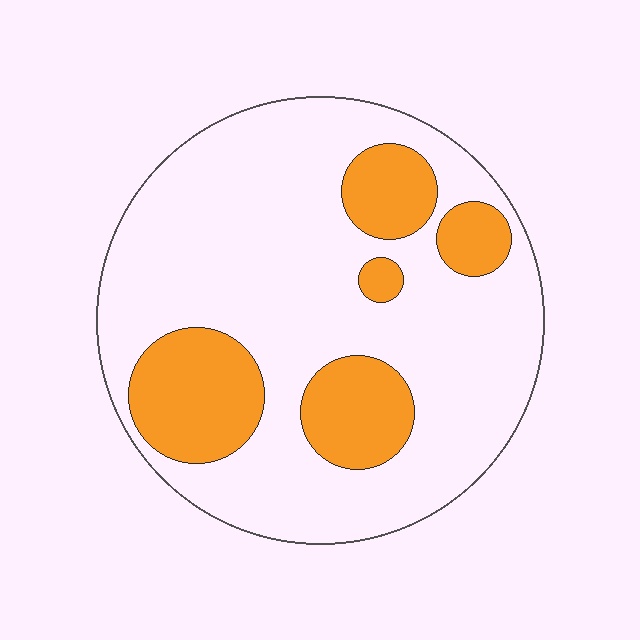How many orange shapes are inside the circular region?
5.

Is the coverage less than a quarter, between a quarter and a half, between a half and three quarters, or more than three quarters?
Less than a quarter.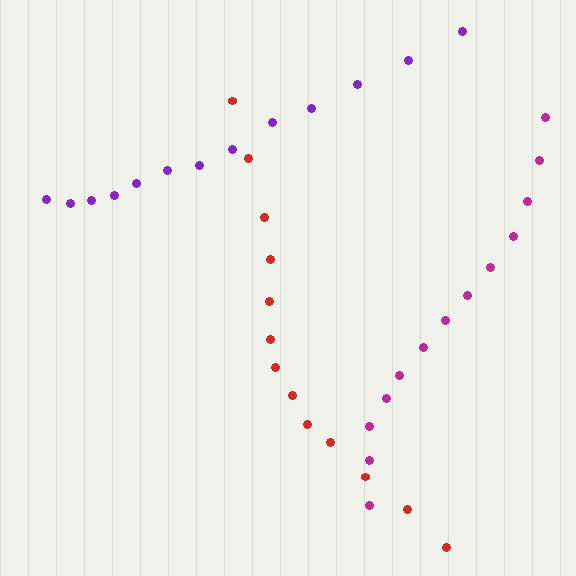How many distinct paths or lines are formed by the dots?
There are 3 distinct paths.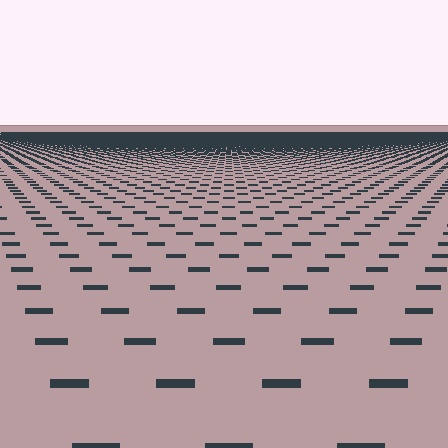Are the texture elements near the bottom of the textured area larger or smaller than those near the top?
Larger. Near the bottom, elements are closer to the viewer and appear at a bigger on-screen size.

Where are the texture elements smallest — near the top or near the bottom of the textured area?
Near the top.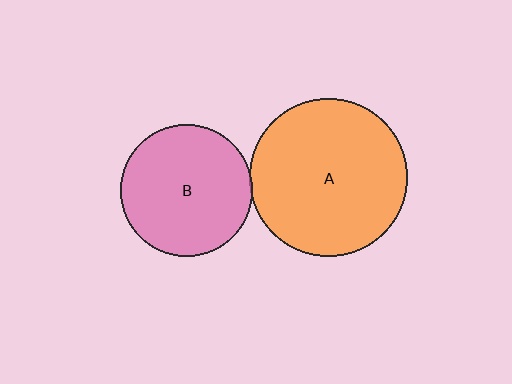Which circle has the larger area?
Circle A (orange).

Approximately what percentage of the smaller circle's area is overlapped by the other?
Approximately 5%.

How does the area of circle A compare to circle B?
Approximately 1.4 times.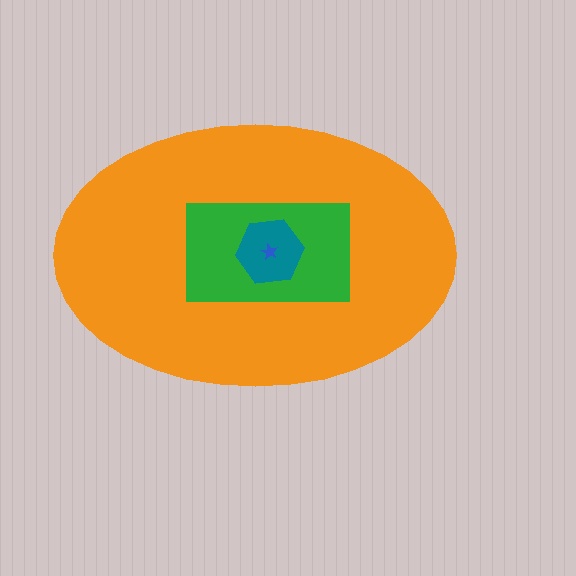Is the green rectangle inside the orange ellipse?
Yes.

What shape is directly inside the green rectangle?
The teal hexagon.